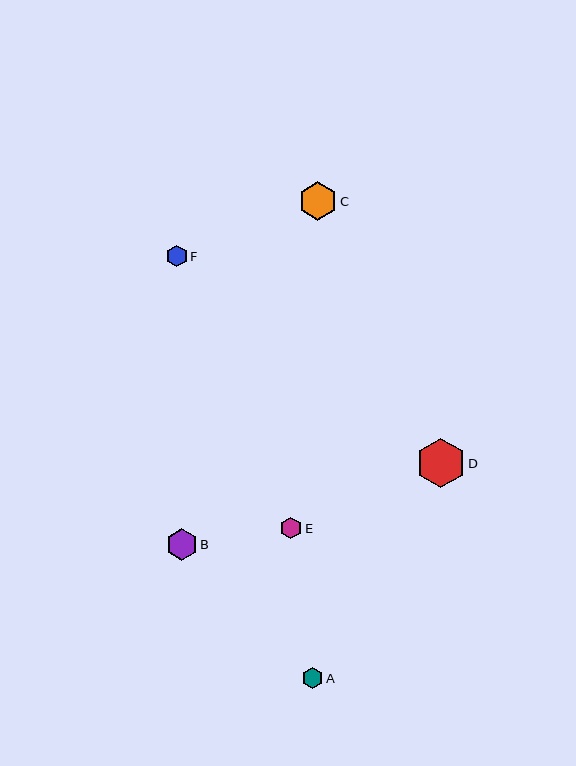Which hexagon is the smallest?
Hexagon F is the smallest with a size of approximately 21 pixels.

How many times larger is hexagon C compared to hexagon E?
Hexagon C is approximately 1.8 times the size of hexagon E.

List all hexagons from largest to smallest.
From largest to smallest: D, C, B, A, E, F.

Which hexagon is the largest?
Hexagon D is the largest with a size of approximately 49 pixels.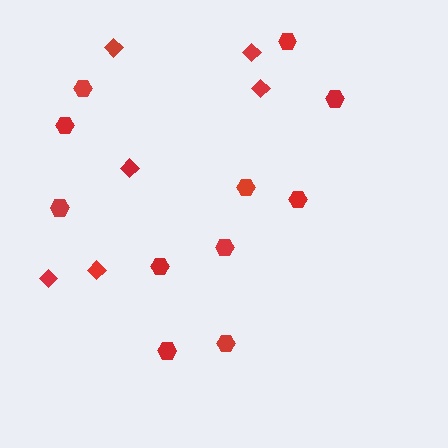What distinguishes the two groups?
There are 2 groups: one group of hexagons (11) and one group of diamonds (6).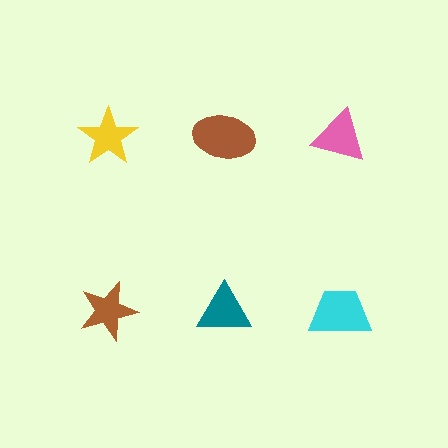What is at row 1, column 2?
A brown ellipse.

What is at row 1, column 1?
A yellow star.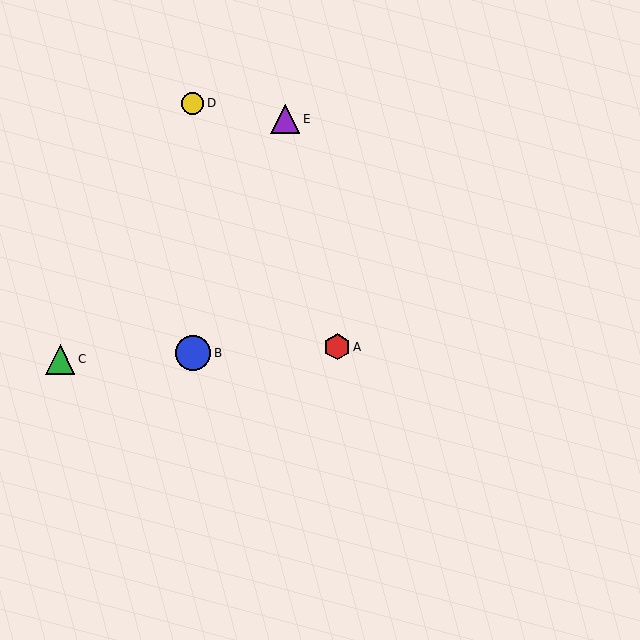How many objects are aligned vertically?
2 objects (B, D) are aligned vertically.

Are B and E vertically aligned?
No, B is at x≈193 and E is at x≈285.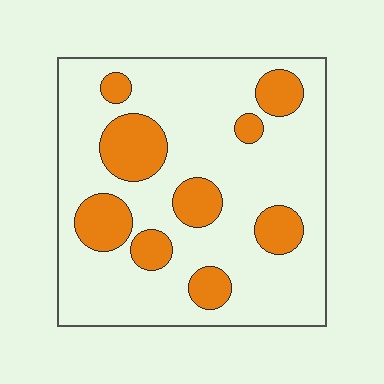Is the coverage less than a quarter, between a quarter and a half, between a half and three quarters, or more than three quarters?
Less than a quarter.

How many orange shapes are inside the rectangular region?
9.